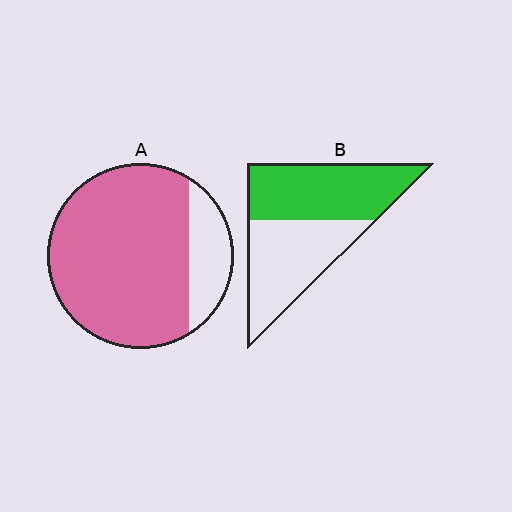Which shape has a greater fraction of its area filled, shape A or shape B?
Shape A.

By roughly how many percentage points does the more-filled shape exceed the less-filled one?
By roughly 30 percentage points (A over B).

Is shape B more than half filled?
Roughly half.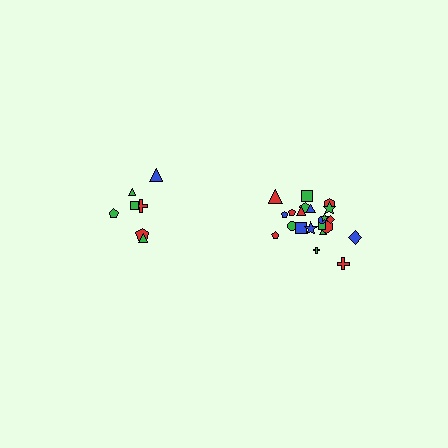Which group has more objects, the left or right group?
The right group.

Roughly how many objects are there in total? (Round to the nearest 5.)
Roughly 30 objects in total.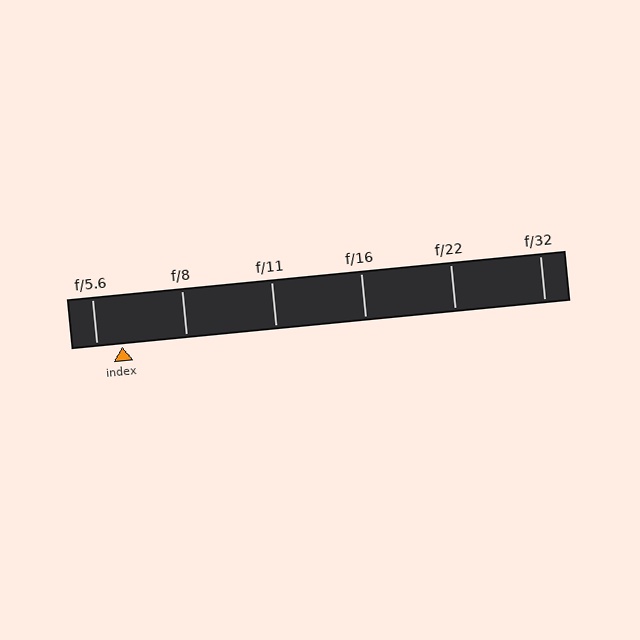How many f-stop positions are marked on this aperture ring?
There are 6 f-stop positions marked.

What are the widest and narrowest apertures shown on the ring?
The widest aperture shown is f/5.6 and the narrowest is f/32.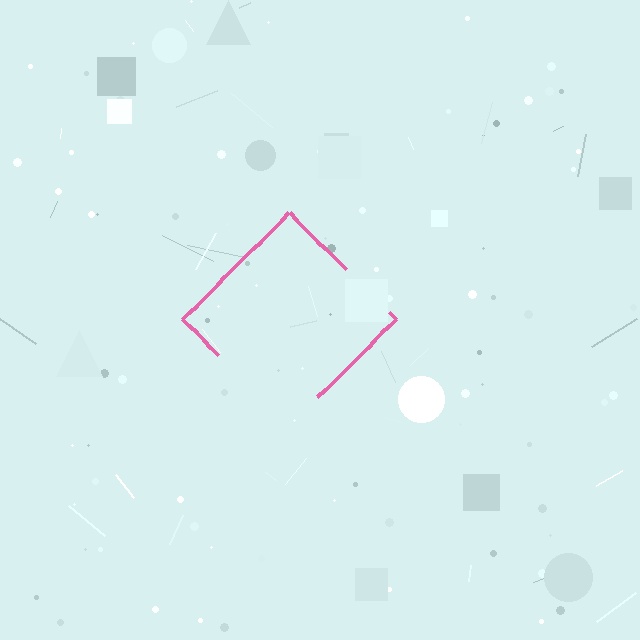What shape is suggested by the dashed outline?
The dashed outline suggests a diamond.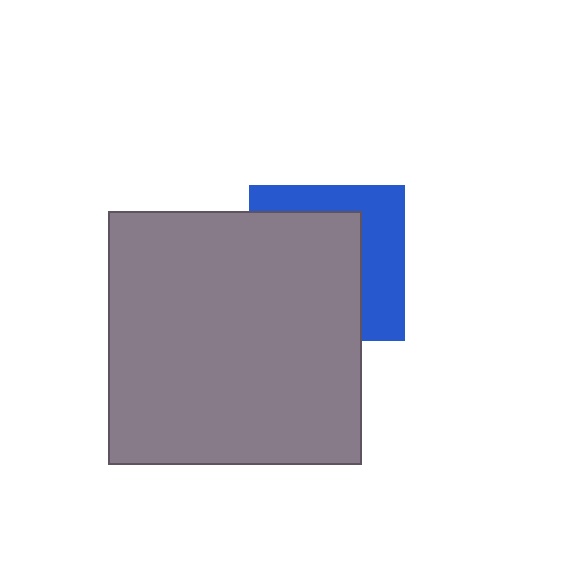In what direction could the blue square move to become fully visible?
The blue square could move right. That would shift it out from behind the gray square entirely.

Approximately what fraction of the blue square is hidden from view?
Roughly 60% of the blue square is hidden behind the gray square.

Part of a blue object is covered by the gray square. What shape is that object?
It is a square.